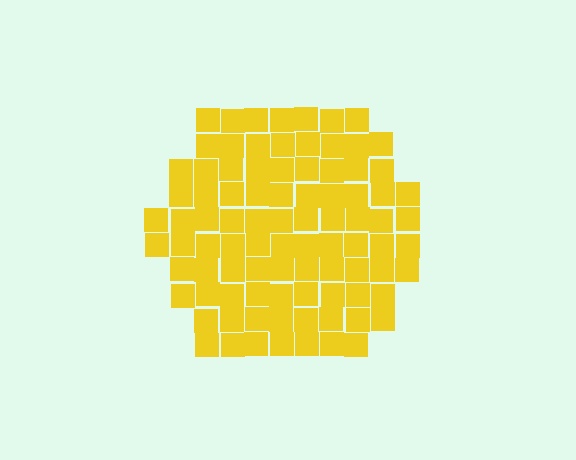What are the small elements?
The small elements are squares.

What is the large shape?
The large shape is a hexagon.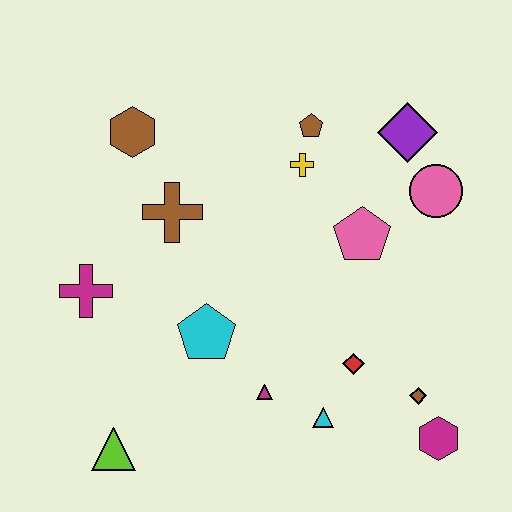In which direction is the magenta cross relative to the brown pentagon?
The magenta cross is to the left of the brown pentagon.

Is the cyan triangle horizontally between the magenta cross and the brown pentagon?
No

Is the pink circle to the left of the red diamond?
No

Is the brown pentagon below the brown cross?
No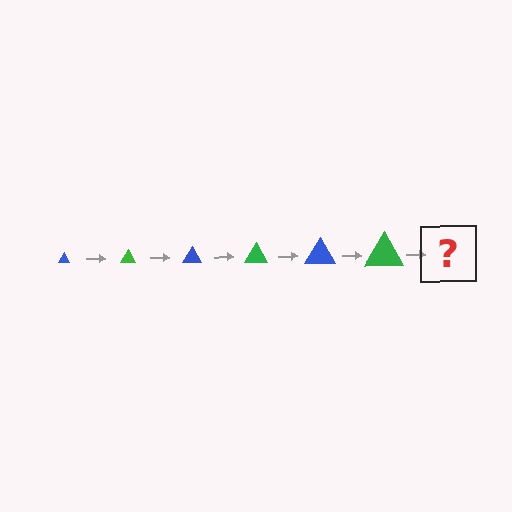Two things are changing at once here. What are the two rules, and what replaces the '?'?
The two rules are that the triangle grows larger each step and the color cycles through blue and green. The '?' should be a blue triangle, larger than the previous one.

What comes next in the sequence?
The next element should be a blue triangle, larger than the previous one.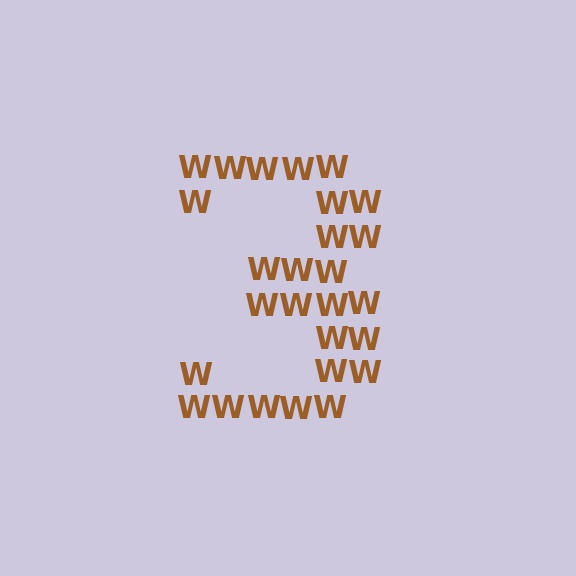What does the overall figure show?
The overall figure shows the digit 3.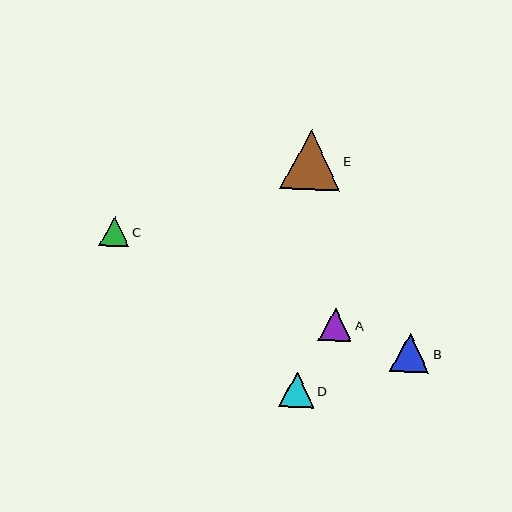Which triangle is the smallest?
Triangle C is the smallest with a size of approximately 30 pixels.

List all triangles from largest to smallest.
From largest to smallest: E, B, D, A, C.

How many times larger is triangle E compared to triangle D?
Triangle E is approximately 1.7 times the size of triangle D.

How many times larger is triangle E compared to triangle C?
Triangle E is approximately 2.0 times the size of triangle C.